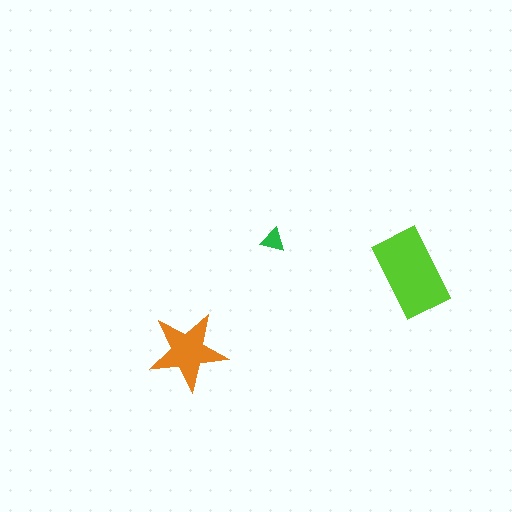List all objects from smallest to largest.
The green triangle, the orange star, the lime rectangle.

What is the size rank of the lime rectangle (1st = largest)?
1st.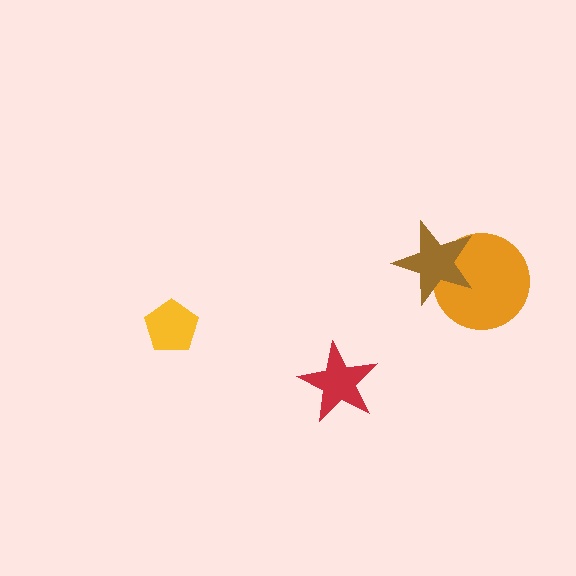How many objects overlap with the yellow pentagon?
0 objects overlap with the yellow pentagon.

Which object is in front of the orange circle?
The brown star is in front of the orange circle.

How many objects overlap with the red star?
0 objects overlap with the red star.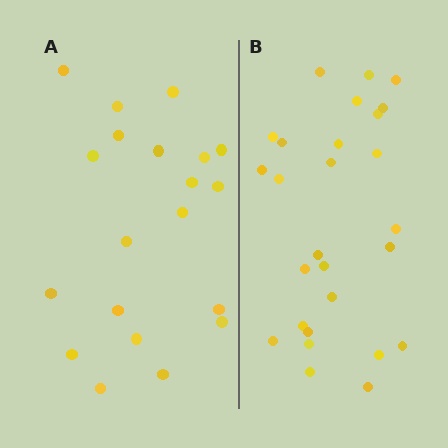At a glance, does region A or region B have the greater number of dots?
Region B (the right region) has more dots.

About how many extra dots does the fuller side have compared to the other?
Region B has roughly 8 or so more dots than region A.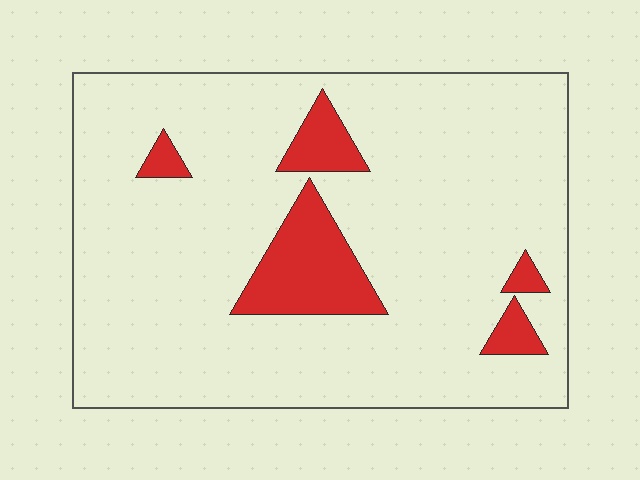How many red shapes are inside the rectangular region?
5.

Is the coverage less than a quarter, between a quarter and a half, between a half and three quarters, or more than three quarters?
Less than a quarter.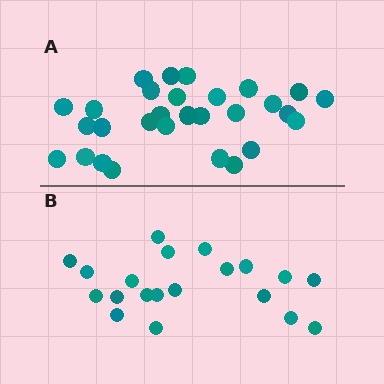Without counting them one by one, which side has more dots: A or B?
Region A (the top region) has more dots.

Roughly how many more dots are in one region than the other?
Region A has roughly 8 or so more dots than region B.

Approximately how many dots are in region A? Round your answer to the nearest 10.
About 30 dots. (The exact count is 29, which rounds to 30.)